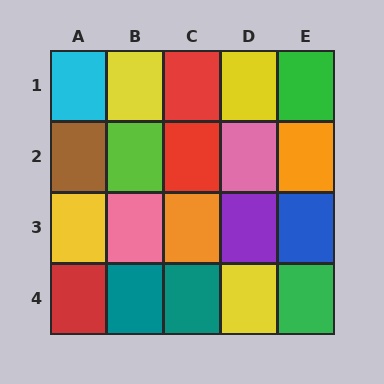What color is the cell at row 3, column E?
Blue.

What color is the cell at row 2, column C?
Red.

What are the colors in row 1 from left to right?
Cyan, yellow, red, yellow, green.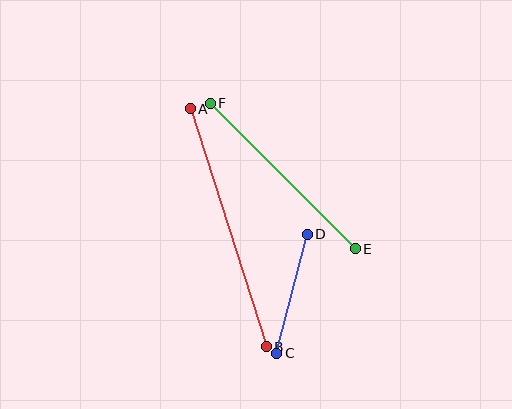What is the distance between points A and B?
The distance is approximately 250 pixels.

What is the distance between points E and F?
The distance is approximately 206 pixels.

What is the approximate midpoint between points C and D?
The midpoint is at approximately (292, 294) pixels.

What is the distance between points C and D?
The distance is approximately 123 pixels.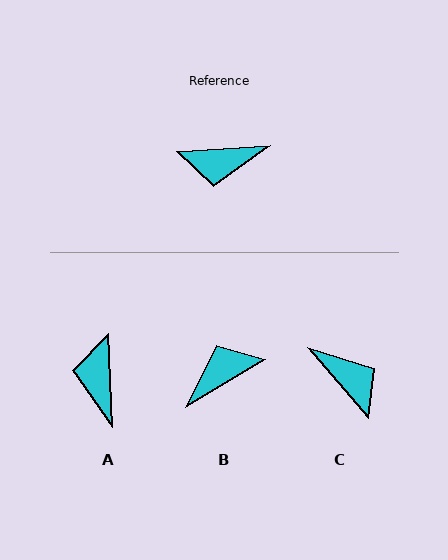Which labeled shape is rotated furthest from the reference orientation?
B, about 153 degrees away.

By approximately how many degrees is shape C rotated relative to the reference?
Approximately 127 degrees counter-clockwise.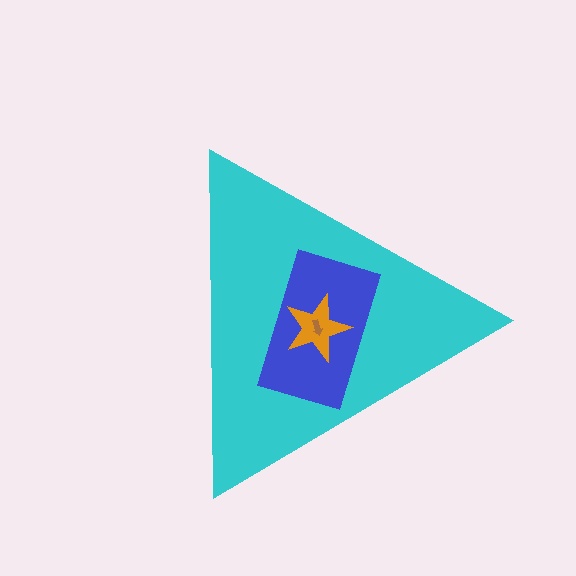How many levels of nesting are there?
4.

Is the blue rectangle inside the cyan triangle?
Yes.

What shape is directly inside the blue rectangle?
The orange star.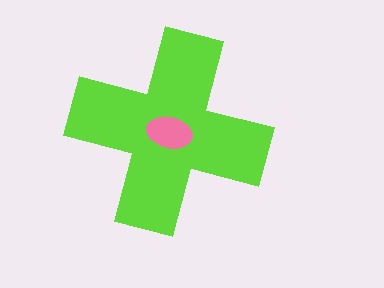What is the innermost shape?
The pink ellipse.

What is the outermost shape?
The lime cross.